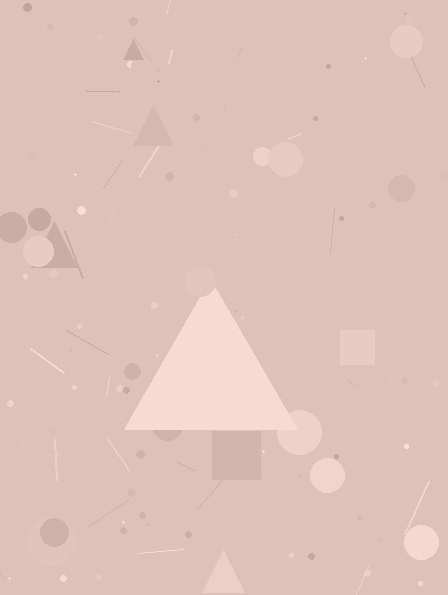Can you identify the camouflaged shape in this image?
The camouflaged shape is a triangle.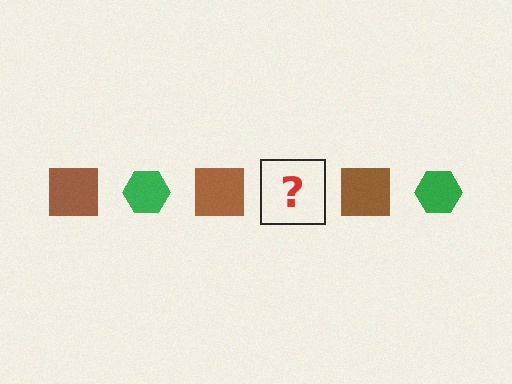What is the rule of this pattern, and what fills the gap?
The rule is that the pattern alternates between brown square and green hexagon. The gap should be filled with a green hexagon.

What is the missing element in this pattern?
The missing element is a green hexagon.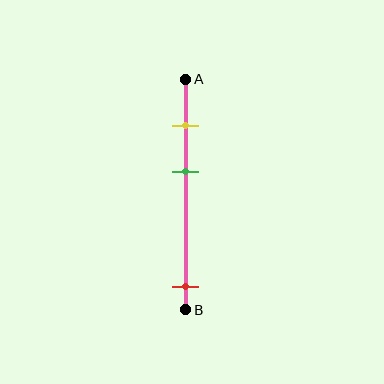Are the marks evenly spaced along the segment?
No, the marks are not evenly spaced.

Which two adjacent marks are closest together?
The yellow and green marks are the closest adjacent pair.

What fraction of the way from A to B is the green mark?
The green mark is approximately 40% (0.4) of the way from A to B.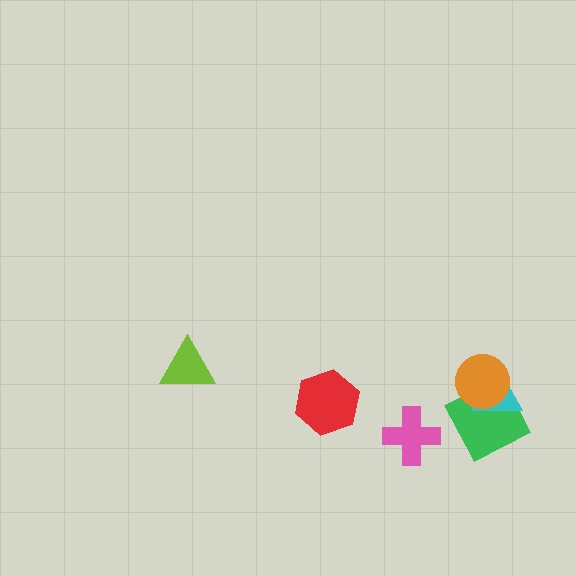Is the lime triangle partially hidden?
No, no other shape covers it.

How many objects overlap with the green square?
2 objects overlap with the green square.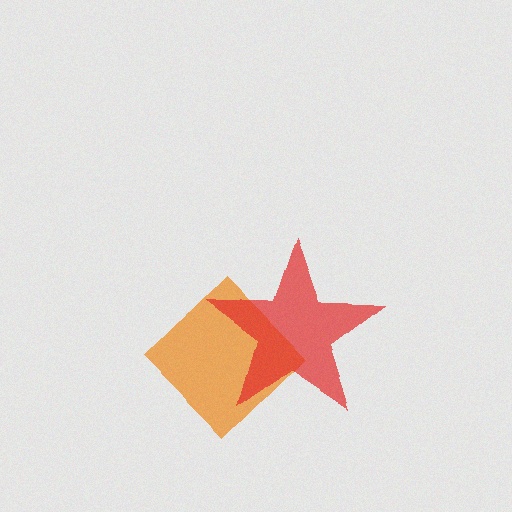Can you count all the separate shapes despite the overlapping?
Yes, there are 2 separate shapes.